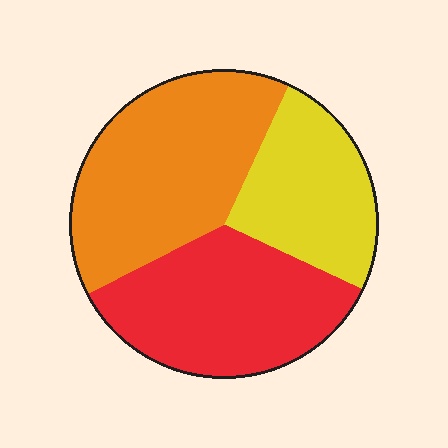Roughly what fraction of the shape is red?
Red takes up between a quarter and a half of the shape.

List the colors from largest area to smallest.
From largest to smallest: orange, red, yellow.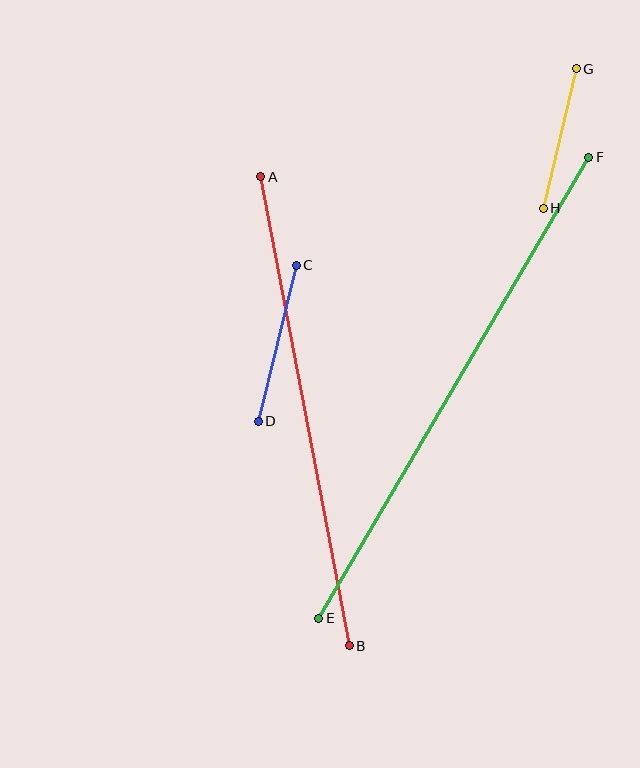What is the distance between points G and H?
The distance is approximately 143 pixels.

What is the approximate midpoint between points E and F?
The midpoint is at approximately (454, 388) pixels.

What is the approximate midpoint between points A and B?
The midpoint is at approximately (305, 411) pixels.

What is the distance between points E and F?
The distance is approximately 534 pixels.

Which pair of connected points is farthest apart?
Points E and F are farthest apart.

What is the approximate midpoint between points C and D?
The midpoint is at approximately (277, 343) pixels.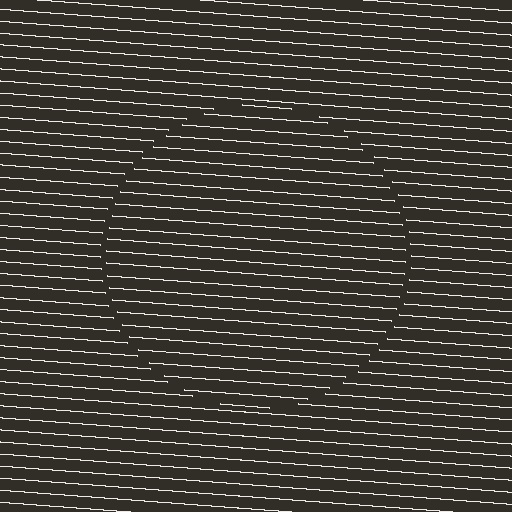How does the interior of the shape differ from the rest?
The interior of the shape contains the same grating, shifted by half a period — the contour is defined by the phase discontinuity where line-ends from the inner and outer gratings abut.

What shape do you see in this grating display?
An illusory circle. The interior of the shape contains the same grating, shifted by half a period — the contour is defined by the phase discontinuity where line-ends from the inner and outer gratings abut.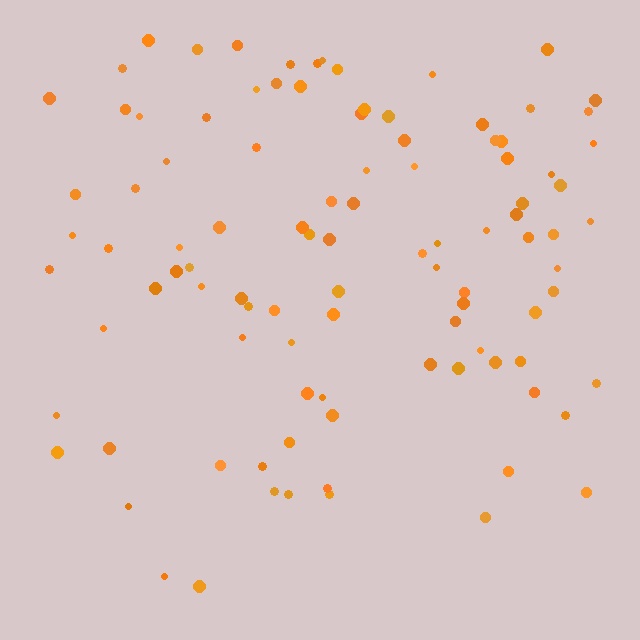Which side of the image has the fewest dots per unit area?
The bottom.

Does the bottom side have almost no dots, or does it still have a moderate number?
Still a moderate number, just noticeably fewer than the top.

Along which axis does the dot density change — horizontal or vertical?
Vertical.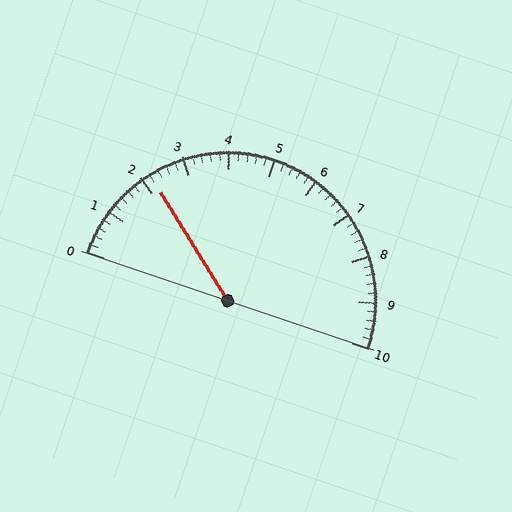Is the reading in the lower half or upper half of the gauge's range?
The reading is in the lower half of the range (0 to 10).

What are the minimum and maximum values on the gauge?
The gauge ranges from 0 to 10.